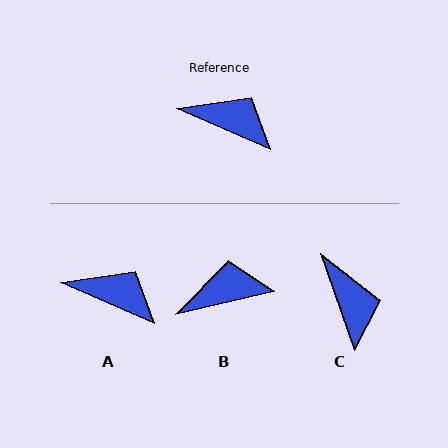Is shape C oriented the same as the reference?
No, it is off by about 47 degrees.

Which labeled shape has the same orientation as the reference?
A.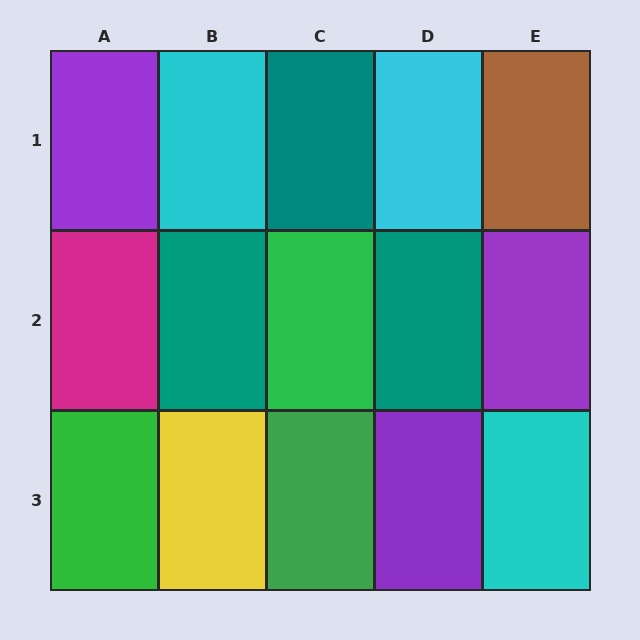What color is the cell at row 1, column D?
Cyan.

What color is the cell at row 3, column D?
Purple.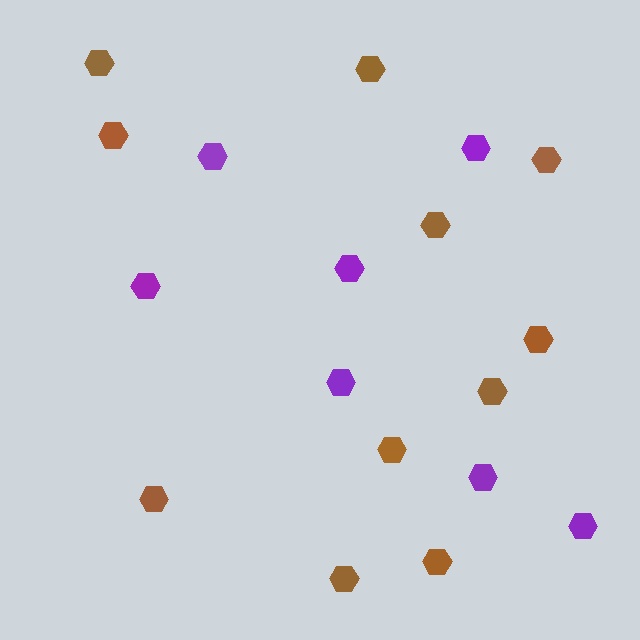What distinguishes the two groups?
There are 2 groups: one group of purple hexagons (7) and one group of brown hexagons (11).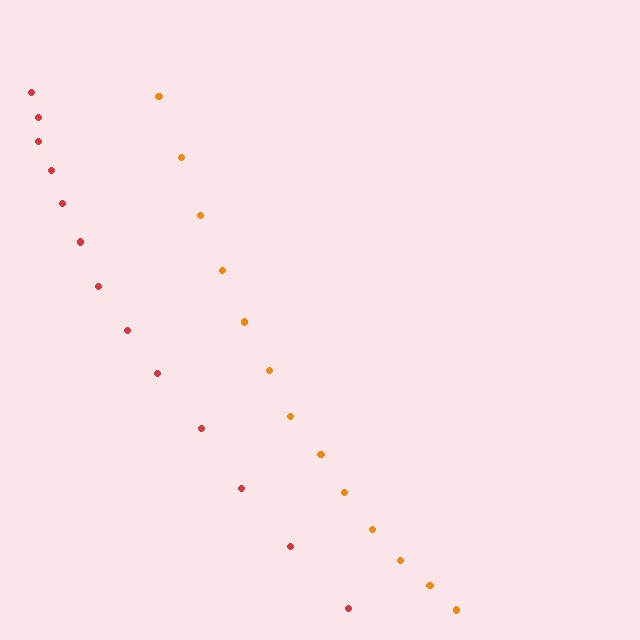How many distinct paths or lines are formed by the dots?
There are 2 distinct paths.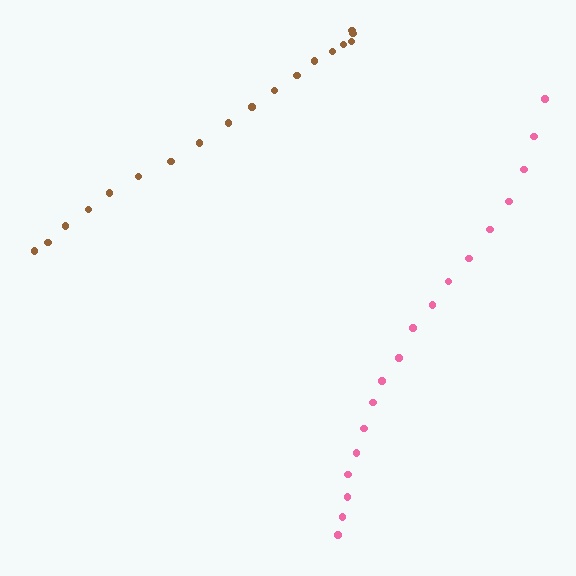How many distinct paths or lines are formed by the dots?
There are 2 distinct paths.